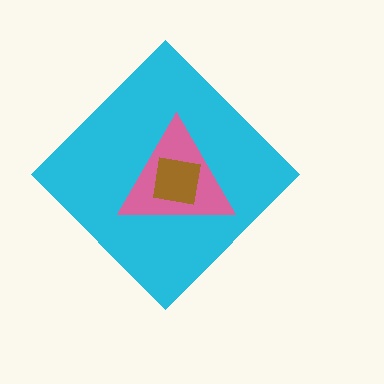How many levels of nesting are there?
3.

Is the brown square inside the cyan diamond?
Yes.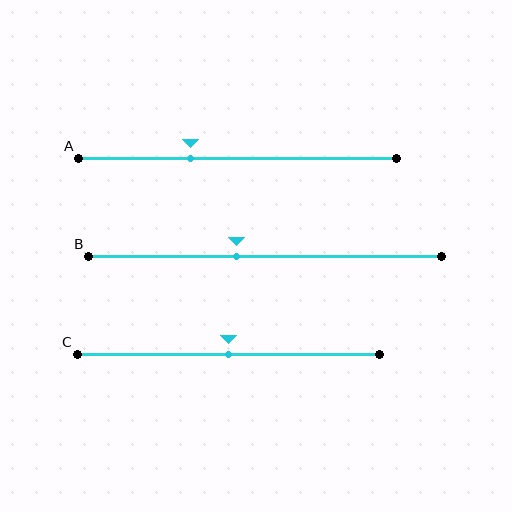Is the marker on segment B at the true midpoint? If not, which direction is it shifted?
No, the marker on segment B is shifted to the left by about 8% of the segment length.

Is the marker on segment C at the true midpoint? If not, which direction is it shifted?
Yes, the marker on segment C is at the true midpoint.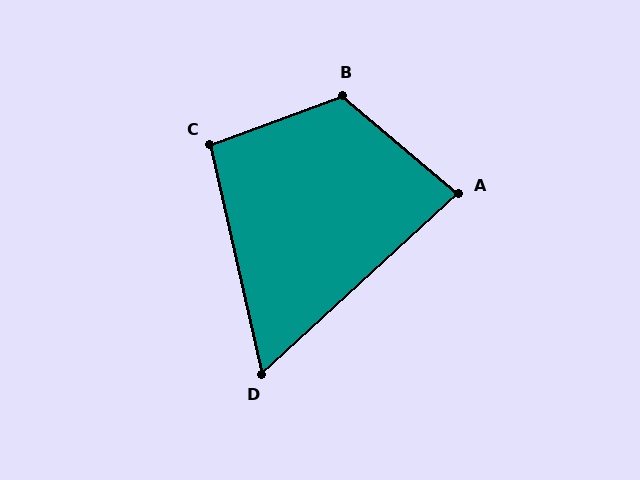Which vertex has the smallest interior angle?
D, at approximately 60 degrees.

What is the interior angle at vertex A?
Approximately 83 degrees (acute).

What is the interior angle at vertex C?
Approximately 97 degrees (obtuse).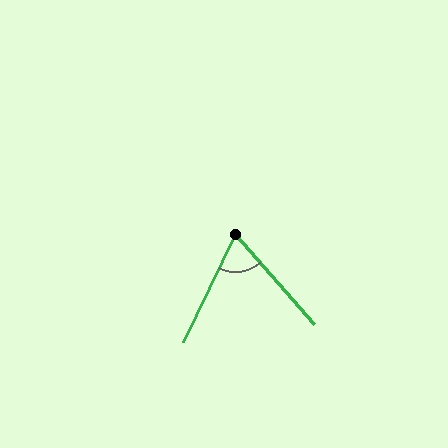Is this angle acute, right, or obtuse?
It is acute.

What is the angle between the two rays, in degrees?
Approximately 67 degrees.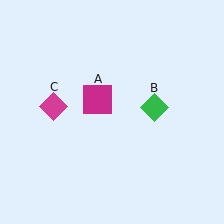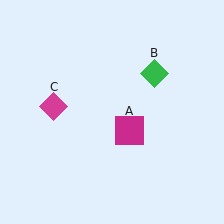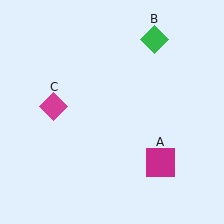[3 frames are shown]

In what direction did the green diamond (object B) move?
The green diamond (object B) moved up.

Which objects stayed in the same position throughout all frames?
Magenta diamond (object C) remained stationary.